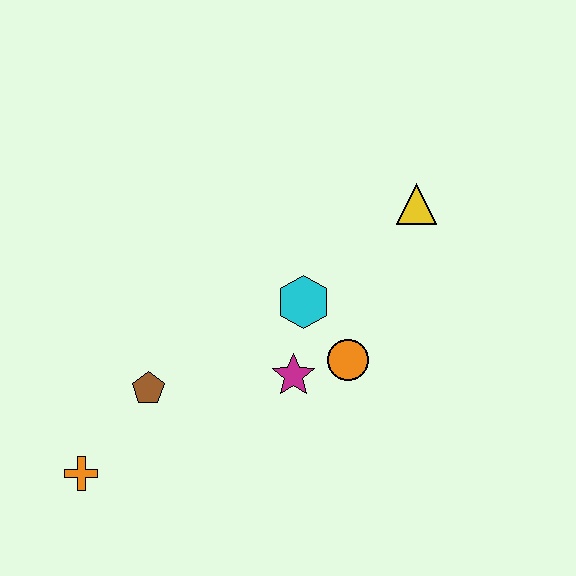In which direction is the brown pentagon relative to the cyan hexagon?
The brown pentagon is to the left of the cyan hexagon.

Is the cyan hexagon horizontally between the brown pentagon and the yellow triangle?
Yes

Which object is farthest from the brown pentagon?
The yellow triangle is farthest from the brown pentagon.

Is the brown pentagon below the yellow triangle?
Yes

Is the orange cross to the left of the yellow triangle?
Yes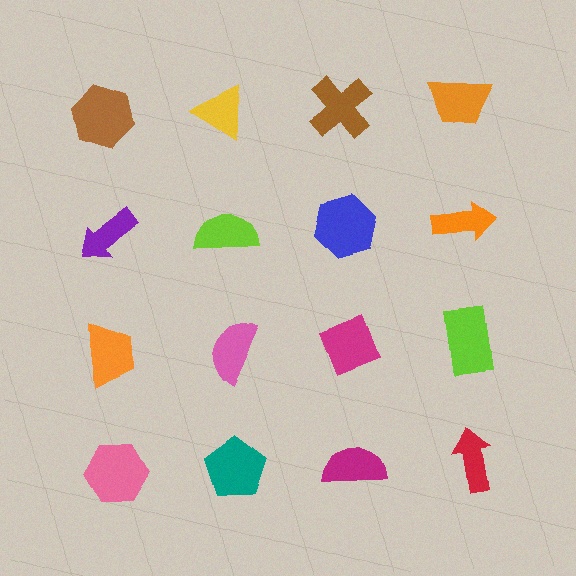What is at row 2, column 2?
A lime semicircle.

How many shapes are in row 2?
4 shapes.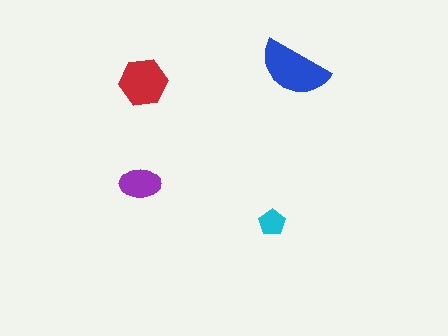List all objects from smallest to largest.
The cyan pentagon, the purple ellipse, the red hexagon, the blue semicircle.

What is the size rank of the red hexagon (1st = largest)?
2nd.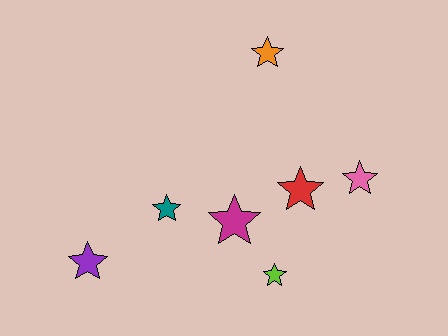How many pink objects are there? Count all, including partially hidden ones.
There is 1 pink object.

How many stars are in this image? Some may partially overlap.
There are 7 stars.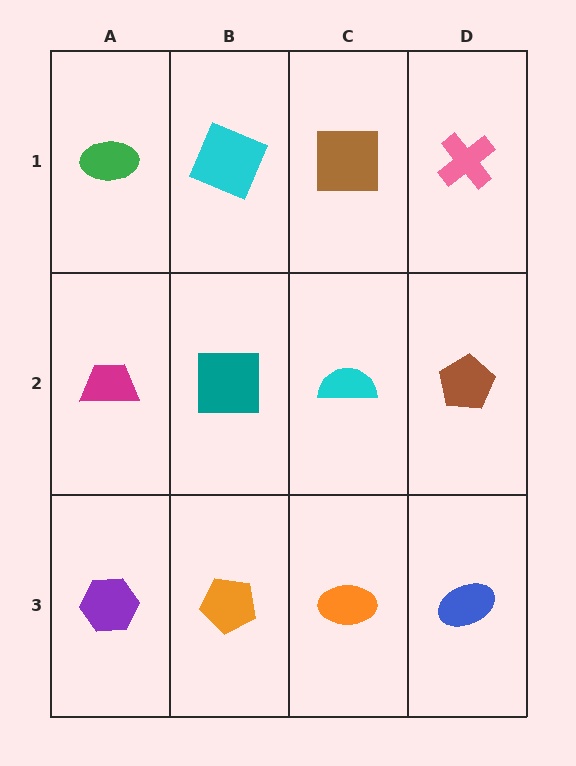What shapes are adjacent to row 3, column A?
A magenta trapezoid (row 2, column A), an orange pentagon (row 3, column B).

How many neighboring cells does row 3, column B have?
3.